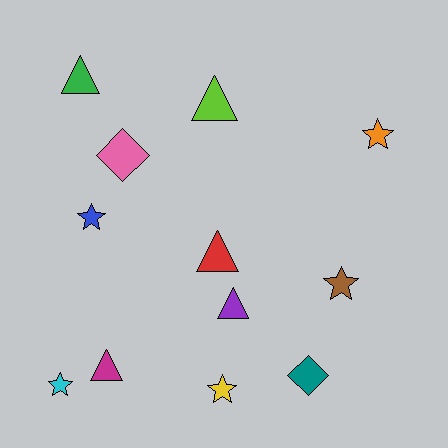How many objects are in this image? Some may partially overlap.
There are 12 objects.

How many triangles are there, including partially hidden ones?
There are 5 triangles.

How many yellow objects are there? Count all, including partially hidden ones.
There is 1 yellow object.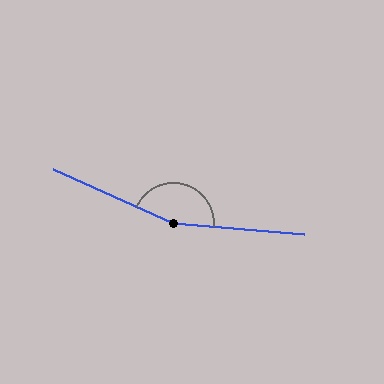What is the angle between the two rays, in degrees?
Approximately 160 degrees.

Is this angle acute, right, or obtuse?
It is obtuse.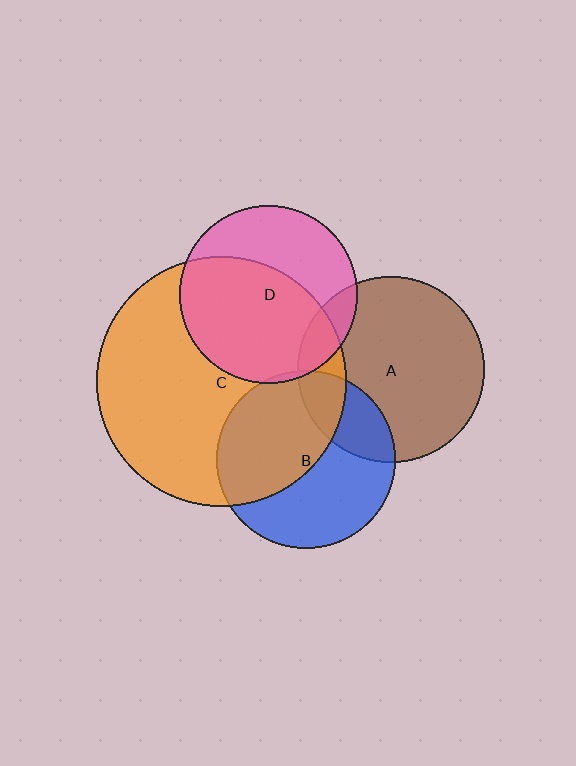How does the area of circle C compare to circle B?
Approximately 2.0 times.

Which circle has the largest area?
Circle C (orange).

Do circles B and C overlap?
Yes.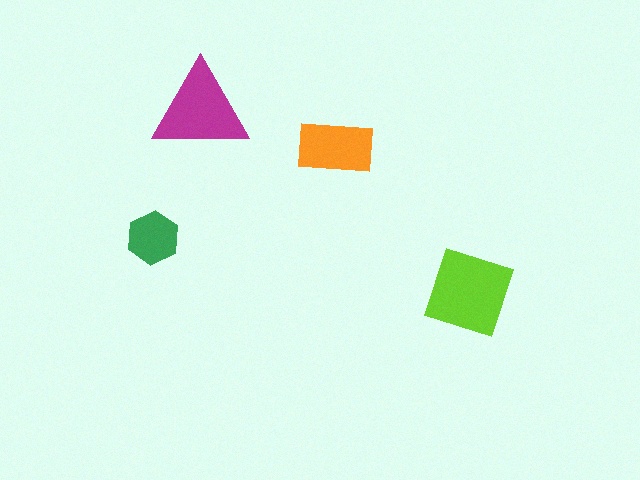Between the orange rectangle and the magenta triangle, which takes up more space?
The magenta triangle.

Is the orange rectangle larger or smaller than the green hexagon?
Larger.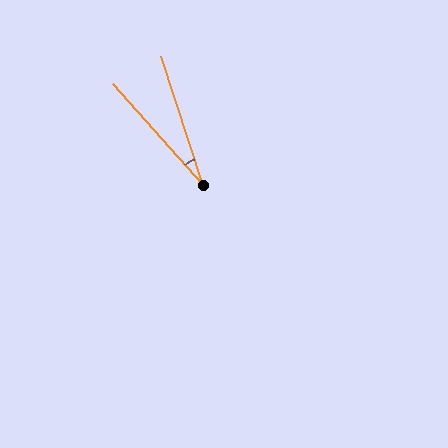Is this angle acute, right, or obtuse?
It is acute.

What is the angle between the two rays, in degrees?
Approximately 24 degrees.